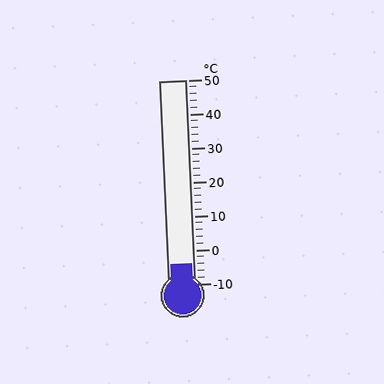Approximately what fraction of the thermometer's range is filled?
The thermometer is filled to approximately 10% of its range.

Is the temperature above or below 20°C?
The temperature is below 20°C.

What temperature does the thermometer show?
The thermometer shows approximately -4°C.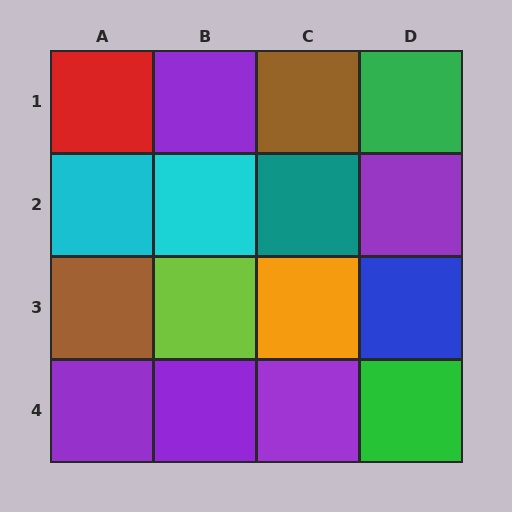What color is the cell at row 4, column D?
Green.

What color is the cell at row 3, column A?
Brown.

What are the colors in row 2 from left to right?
Cyan, cyan, teal, purple.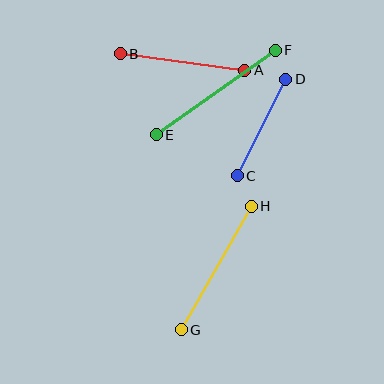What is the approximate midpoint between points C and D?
The midpoint is at approximately (262, 127) pixels.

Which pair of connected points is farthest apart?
Points E and F are farthest apart.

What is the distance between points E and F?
The distance is approximately 146 pixels.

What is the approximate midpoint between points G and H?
The midpoint is at approximately (216, 268) pixels.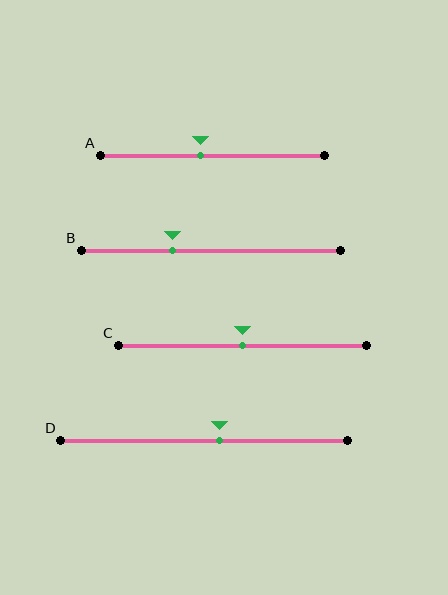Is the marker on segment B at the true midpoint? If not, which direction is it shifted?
No, the marker on segment B is shifted to the left by about 15% of the segment length.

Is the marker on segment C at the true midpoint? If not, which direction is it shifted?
Yes, the marker on segment C is at the true midpoint.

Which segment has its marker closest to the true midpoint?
Segment C has its marker closest to the true midpoint.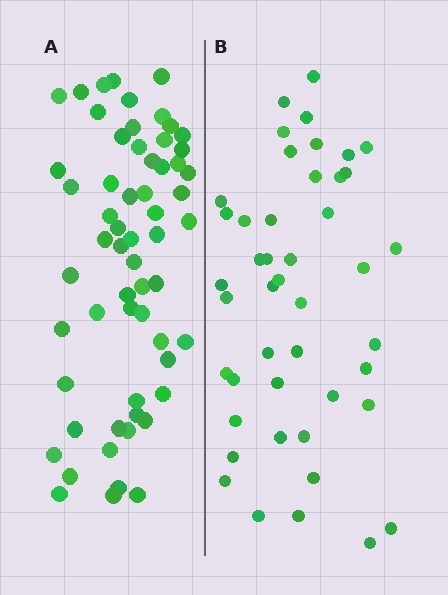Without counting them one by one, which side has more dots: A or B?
Region A (the left region) has more dots.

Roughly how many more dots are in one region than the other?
Region A has approximately 15 more dots than region B.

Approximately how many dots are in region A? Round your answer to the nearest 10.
About 60 dots.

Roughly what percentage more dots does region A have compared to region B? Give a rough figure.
About 35% more.